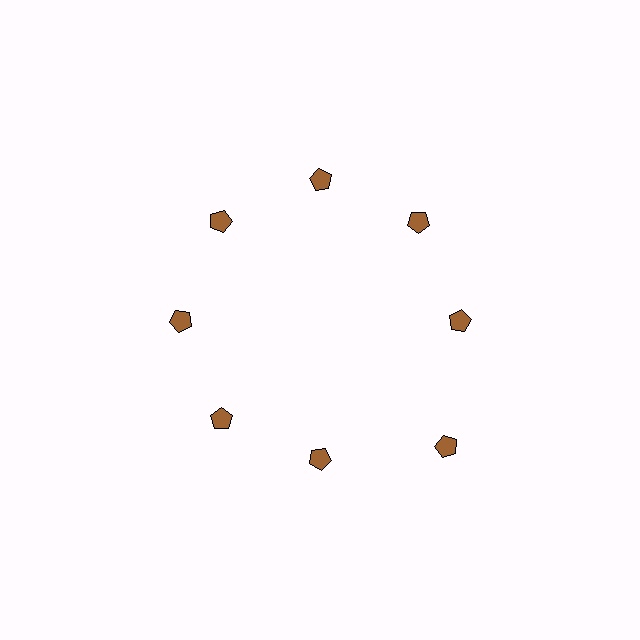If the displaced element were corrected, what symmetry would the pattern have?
It would have 8-fold rotational symmetry — the pattern would map onto itself every 45 degrees.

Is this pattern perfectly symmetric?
No. The 8 brown pentagons are arranged in a ring, but one element near the 4 o'clock position is pushed outward from the center, breaking the 8-fold rotational symmetry.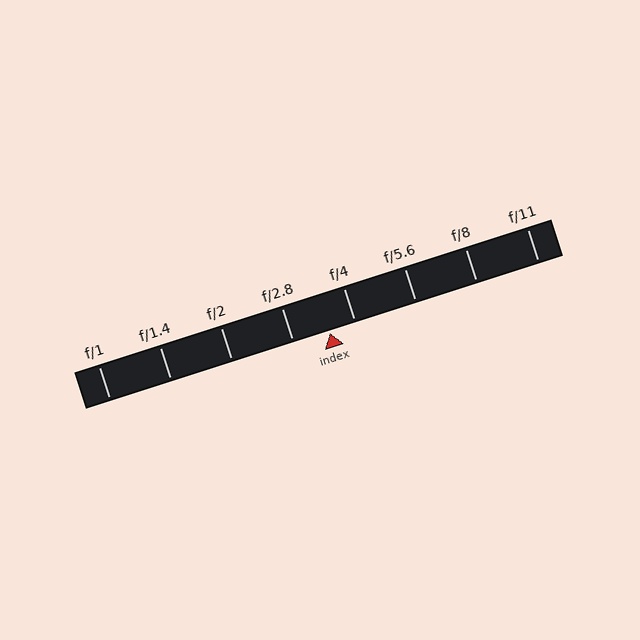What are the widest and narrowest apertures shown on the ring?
The widest aperture shown is f/1 and the narrowest is f/11.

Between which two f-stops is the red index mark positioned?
The index mark is between f/2.8 and f/4.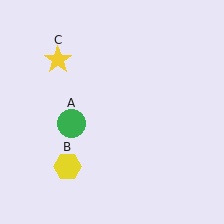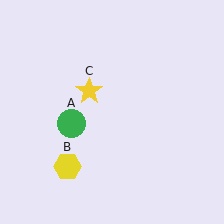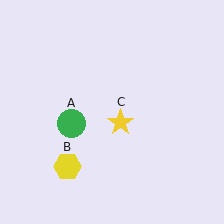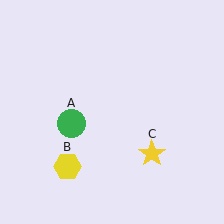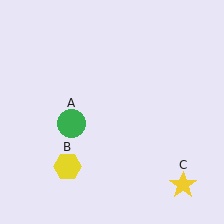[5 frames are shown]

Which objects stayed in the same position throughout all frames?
Green circle (object A) and yellow hexagon (object B) remained stationary.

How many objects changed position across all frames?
1 object changed position: yellow star (object C).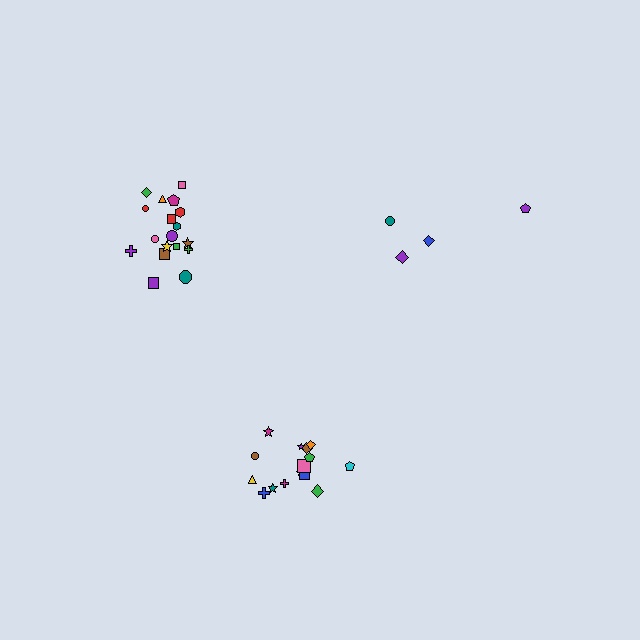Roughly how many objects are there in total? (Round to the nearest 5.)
Roughly 35 objects in total.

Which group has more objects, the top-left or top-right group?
The top-left group.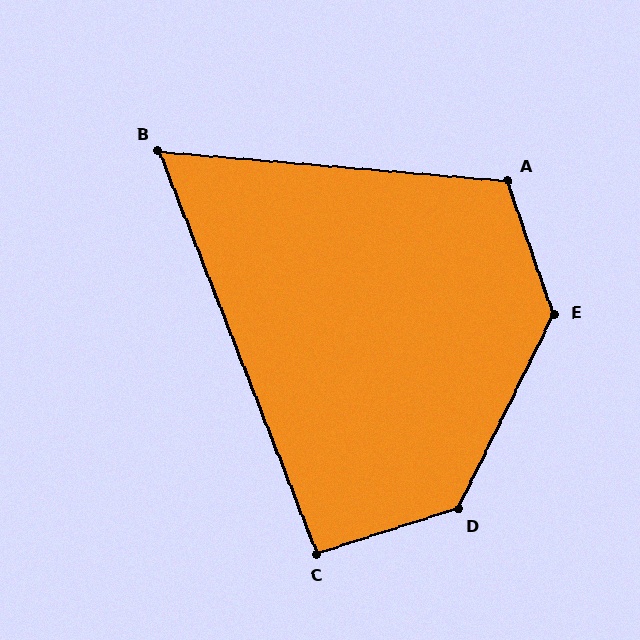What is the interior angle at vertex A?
Approximately 114 degrees (obtuse).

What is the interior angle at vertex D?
Approximately 134 degrees (obtuse).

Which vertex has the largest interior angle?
E, at approximately 135 degrees.